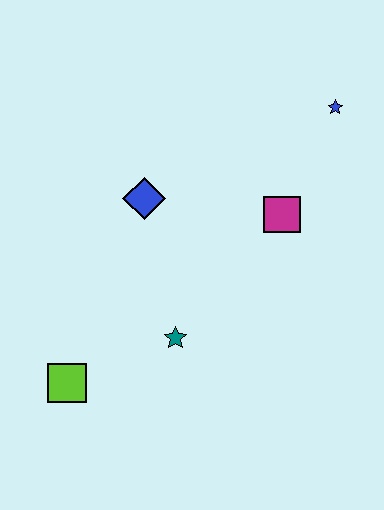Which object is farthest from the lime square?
The blue star is farthest from the lime square.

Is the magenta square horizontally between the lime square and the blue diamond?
No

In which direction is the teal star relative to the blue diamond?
The teal star is below the blue diamond.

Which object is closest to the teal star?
The lime square is closest to the teal star.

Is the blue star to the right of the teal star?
Yes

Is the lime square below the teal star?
Yes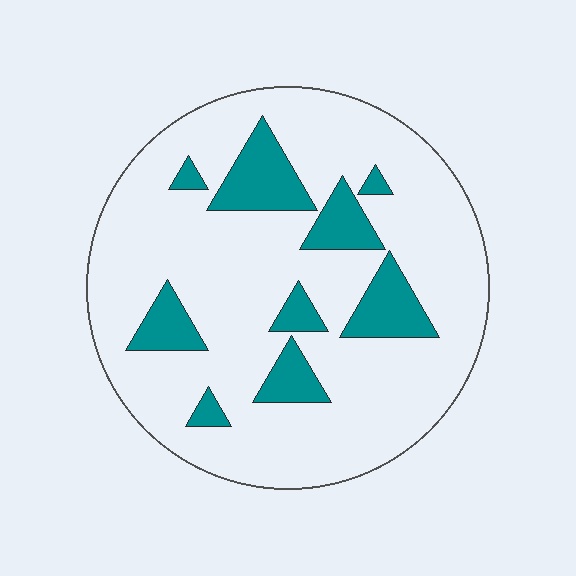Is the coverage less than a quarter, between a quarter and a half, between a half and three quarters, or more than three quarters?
Less than a quarter.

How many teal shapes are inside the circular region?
9.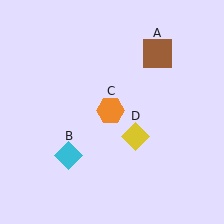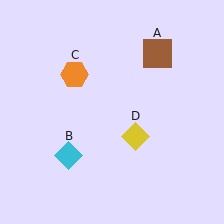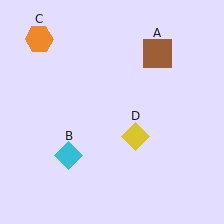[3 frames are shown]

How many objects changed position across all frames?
1 object changed position: orange hexagon (object C).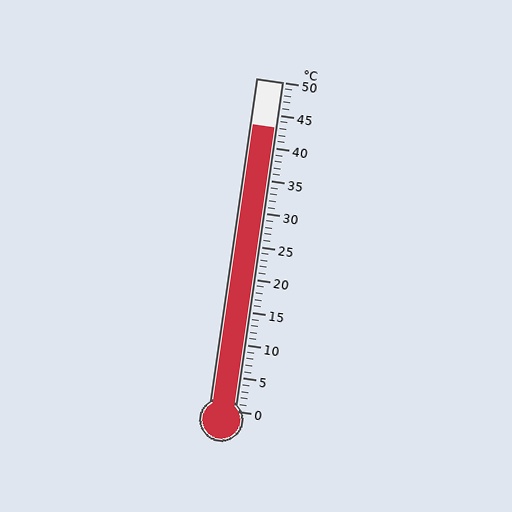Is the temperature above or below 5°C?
The temperature is above 5°C.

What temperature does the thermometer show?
The thermometer shows approximately 43°C.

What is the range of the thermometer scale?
The thermometer scale ranges from 0°C to 50°C.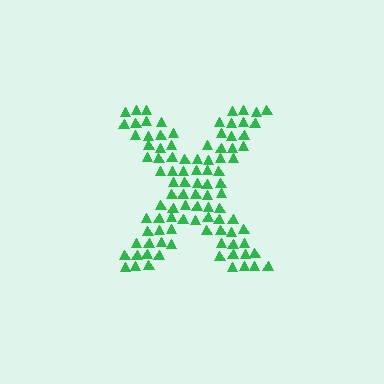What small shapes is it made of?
It is made of small triangles.